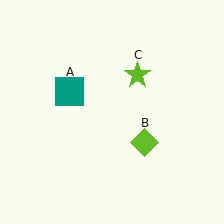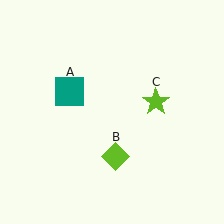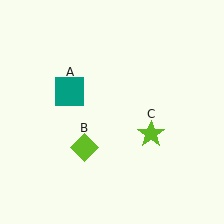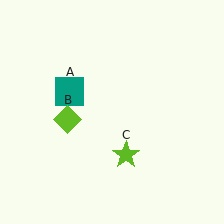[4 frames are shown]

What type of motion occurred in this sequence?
The lime diamond (object B), lime star (object C) rotated clockwise around the center of the scene.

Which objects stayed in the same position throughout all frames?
Teal square (object A) remained stationary.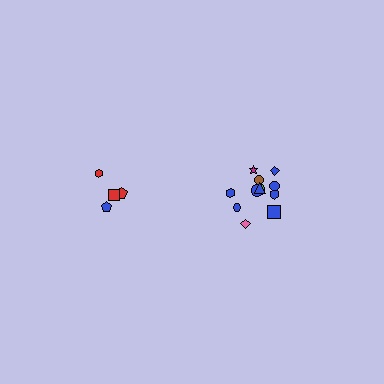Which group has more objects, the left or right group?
The right group.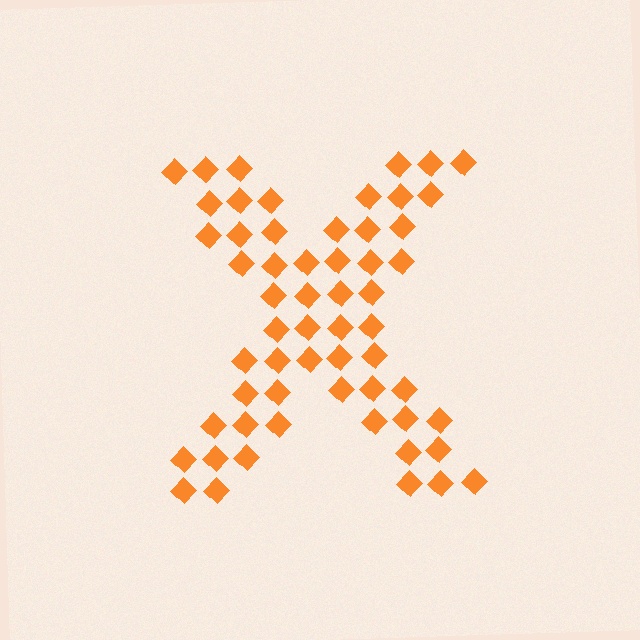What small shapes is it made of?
It is made of small diamonds.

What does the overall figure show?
The overall figure shows the letter X.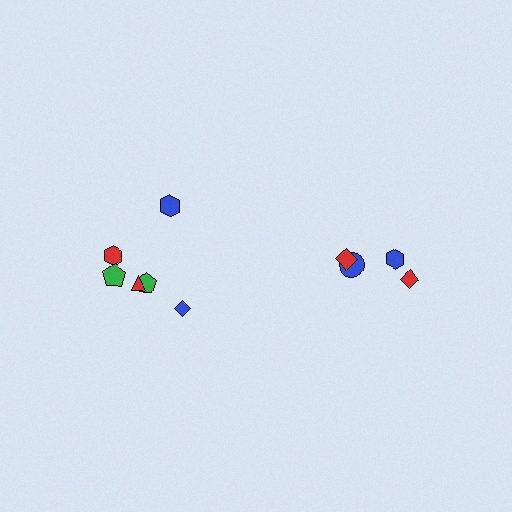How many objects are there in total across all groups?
There are 10 objects.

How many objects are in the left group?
There are 6 objects.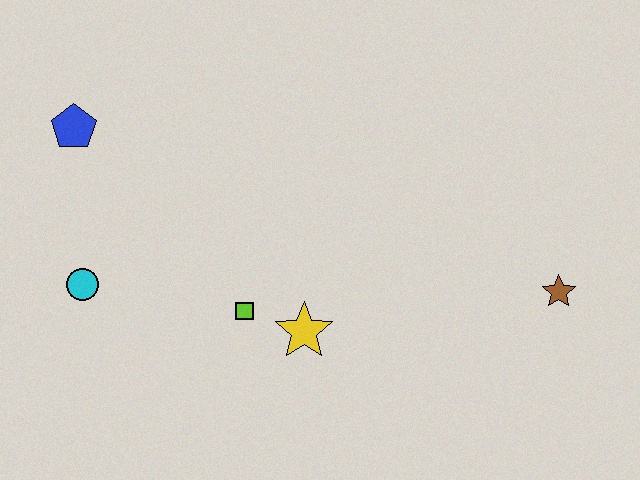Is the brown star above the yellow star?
Yes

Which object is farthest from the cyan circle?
The brown star is farthest from the cyan circle.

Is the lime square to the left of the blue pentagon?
No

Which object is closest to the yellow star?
The lime square is closest to the yellow star.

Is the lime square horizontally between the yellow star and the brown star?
No